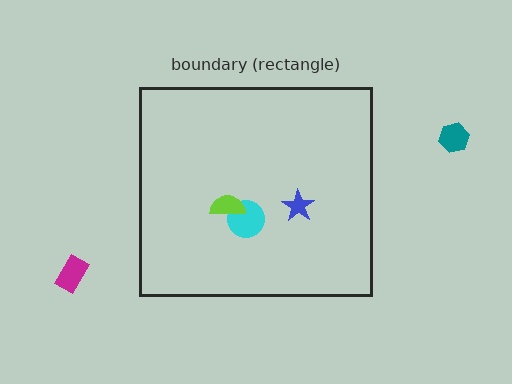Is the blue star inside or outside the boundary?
Inside.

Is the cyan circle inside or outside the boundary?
Inside.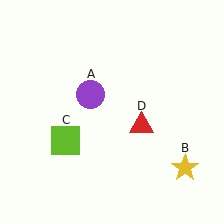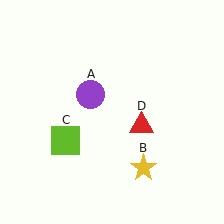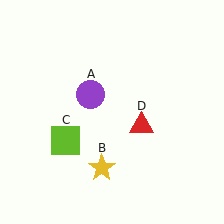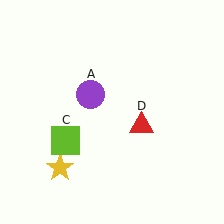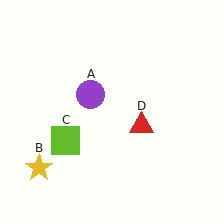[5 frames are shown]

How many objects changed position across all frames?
1 object changed position: yellow star (object B).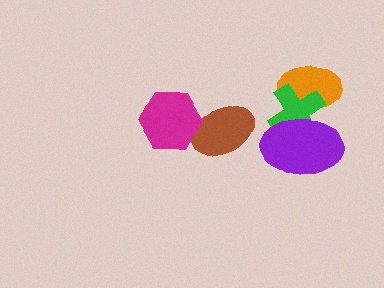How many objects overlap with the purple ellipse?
2 objects overlap with the purple ellipse.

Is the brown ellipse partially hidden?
Yes, it is partially covered by another shape.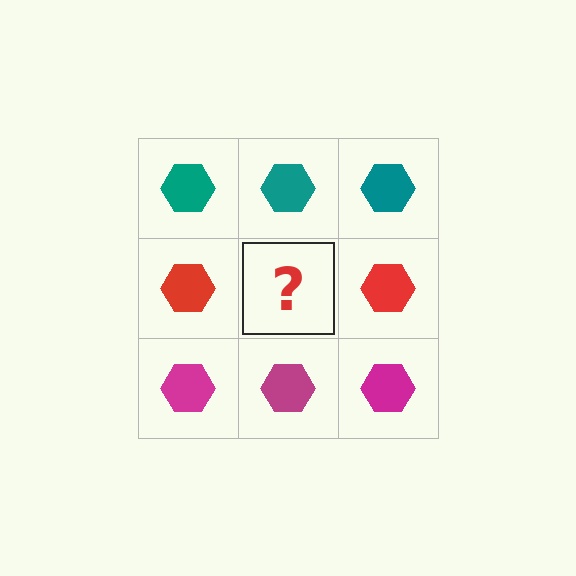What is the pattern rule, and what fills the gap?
The rule is that each row has a consistent color. The gap should be filled with a red hexagon.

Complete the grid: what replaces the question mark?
The question mark should be replaced with a red hexagon.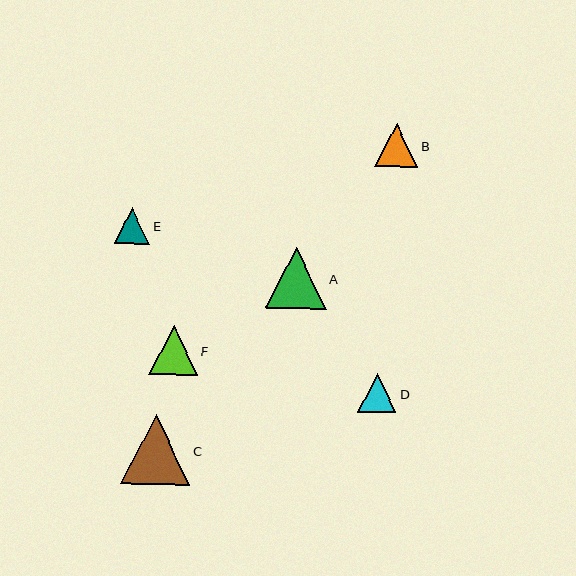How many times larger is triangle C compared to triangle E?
Triangle C is approximately 2.0 times the size of triangle E.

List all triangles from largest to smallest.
From largest to smallest: C, A, F, B, D, E.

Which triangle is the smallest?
Triangle E is the smallest with a size of approximately 35 pixels.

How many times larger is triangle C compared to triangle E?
Triangle C is approximately 2.0 times the size of triangle E.